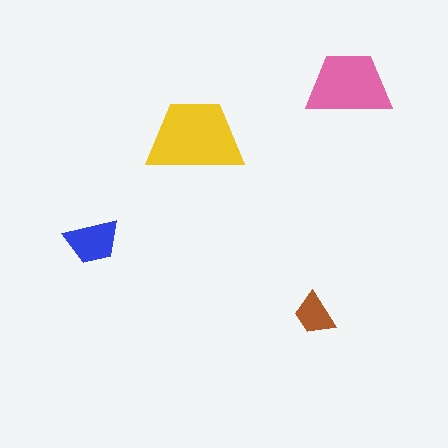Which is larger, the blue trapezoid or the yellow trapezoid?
The yellow one.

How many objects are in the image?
There are 4 objects in the image.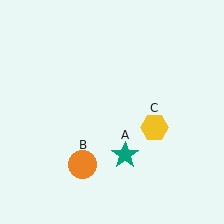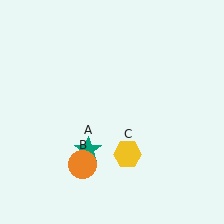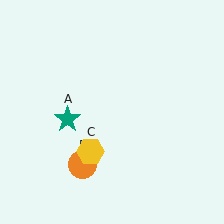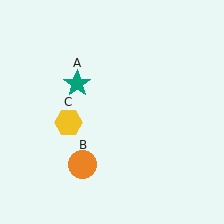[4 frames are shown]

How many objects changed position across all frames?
2 objects changed position: teal star (object A), yellow hexagon (object C).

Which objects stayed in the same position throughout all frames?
Orange circle (object B) remained stationary.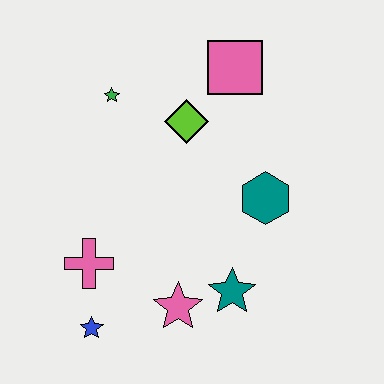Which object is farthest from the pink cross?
The pink square is farthest from the pink cross.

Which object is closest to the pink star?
The teal star is closest to the pink star.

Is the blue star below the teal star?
Yes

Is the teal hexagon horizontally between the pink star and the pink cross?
No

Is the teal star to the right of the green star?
Yes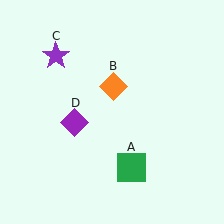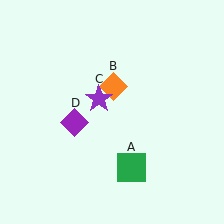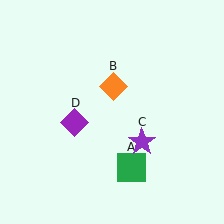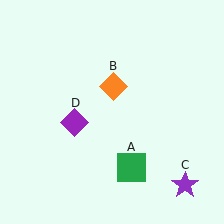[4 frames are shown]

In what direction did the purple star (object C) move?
The purple star (object C) moved down and to the right.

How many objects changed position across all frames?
1 object changed position: purple star (object C).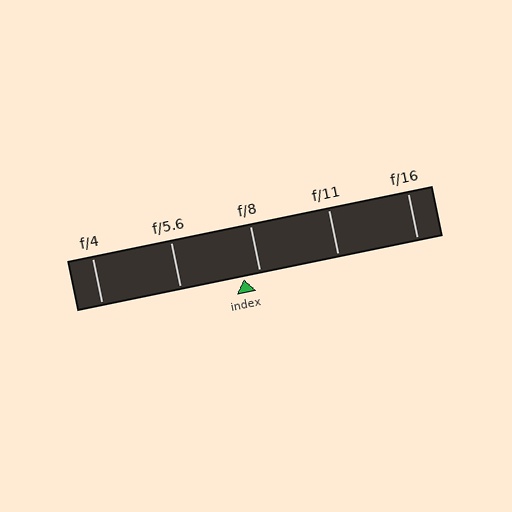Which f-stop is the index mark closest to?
The index mark is closest to f/8.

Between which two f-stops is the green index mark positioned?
The index mark is between f/5.6 and f/8.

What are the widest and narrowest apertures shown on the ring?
The widest aperture shown is f/4 and the narrowest is f/16.